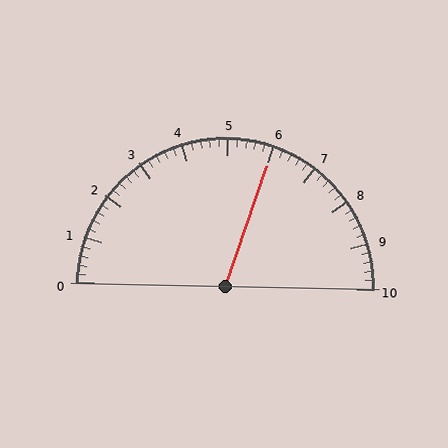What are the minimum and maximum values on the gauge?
The gauge ranges from 0 to 10.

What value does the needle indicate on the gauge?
The needle indicates approximately 6.0.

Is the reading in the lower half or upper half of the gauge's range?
The reading is in the upper half of the range (0 to 10).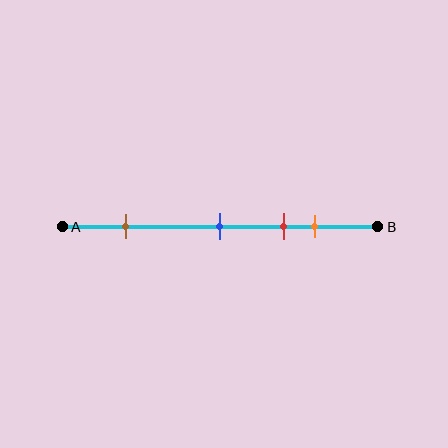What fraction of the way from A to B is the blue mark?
The blue mark is approximately 50% (0.5) of the way from A to B.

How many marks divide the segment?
There are 4 marks dividing the segment.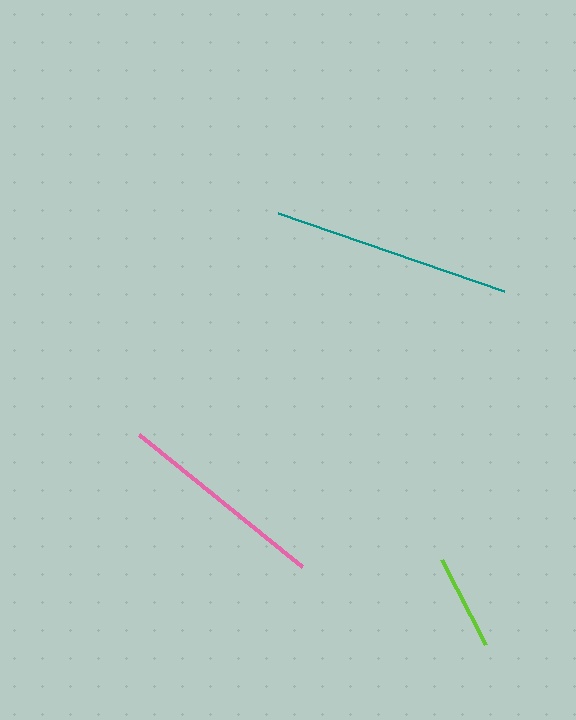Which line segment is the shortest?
The lime line is the shortest at approximately 96 pixels.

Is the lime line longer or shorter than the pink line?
The pink line is longer than the lime line.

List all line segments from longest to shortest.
From longest to shortest: teal, pink, lime.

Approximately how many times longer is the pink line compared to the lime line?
The pink line is approximately 2.2 times the length of the lime line.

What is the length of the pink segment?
The pink segment is approximately 210 pixels long.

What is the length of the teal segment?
The teal segment is approximately 239 pixels long.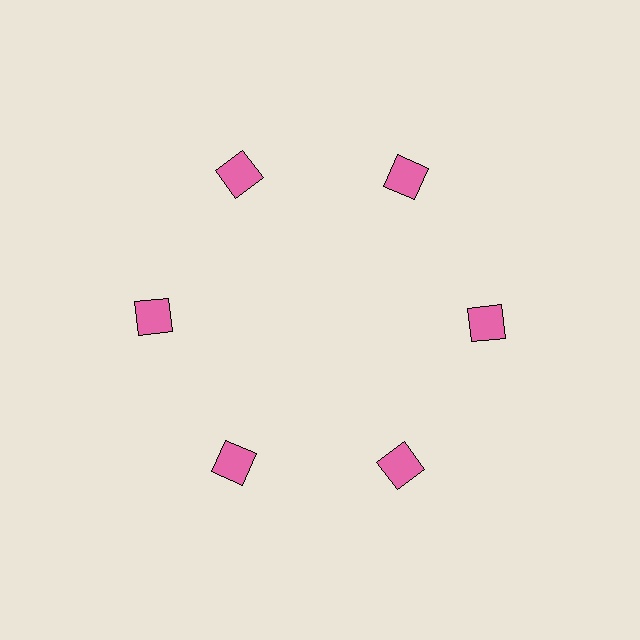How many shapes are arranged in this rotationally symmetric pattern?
There are 6 shapes, arranged in 6 groups of 1.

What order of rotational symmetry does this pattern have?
This pattern has 6-fold rotational symmetry.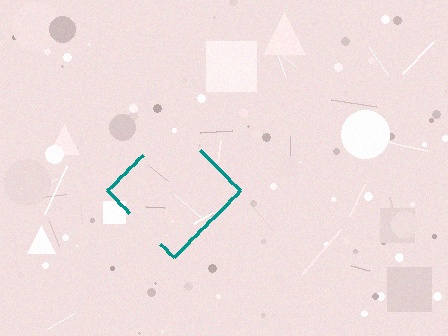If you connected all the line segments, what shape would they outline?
They would outline a diamond.